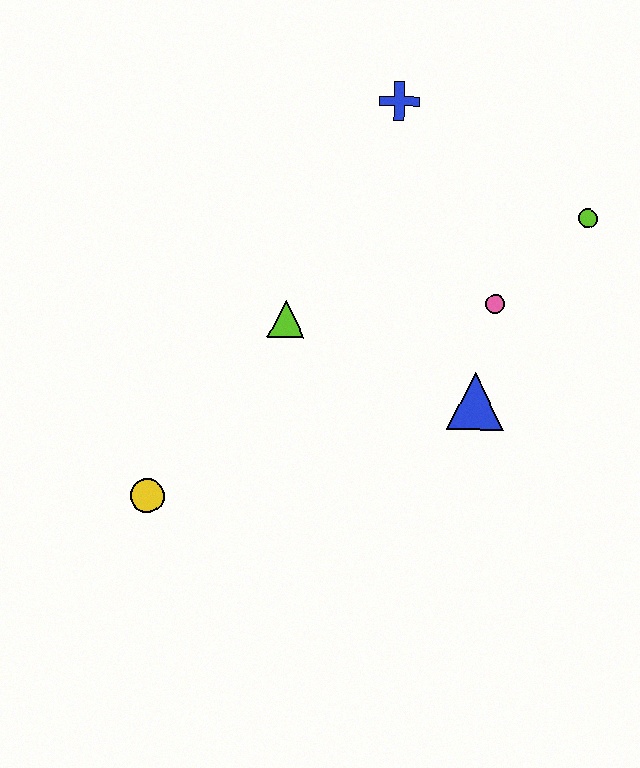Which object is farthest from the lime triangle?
The lime circle is farthest from the lime triangle.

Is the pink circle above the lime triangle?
Yes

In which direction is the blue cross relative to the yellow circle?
The blue cross is above the yellow circle.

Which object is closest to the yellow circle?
The lime triangle is closest to the yellow circle.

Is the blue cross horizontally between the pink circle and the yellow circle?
Yes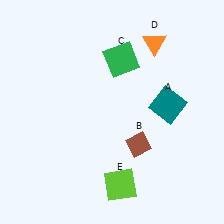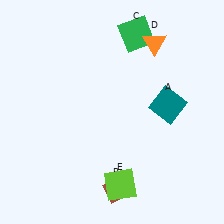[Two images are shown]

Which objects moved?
The objects that moved are: the brown diamond (B), the green square (C).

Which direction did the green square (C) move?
The green square (C) moved up.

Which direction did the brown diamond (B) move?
The brown diamond (B) moved down.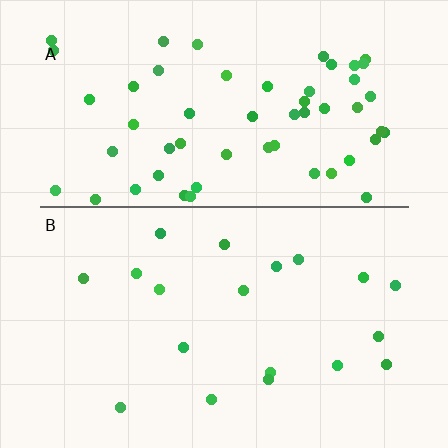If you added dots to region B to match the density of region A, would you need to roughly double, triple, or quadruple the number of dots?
Approximately triple.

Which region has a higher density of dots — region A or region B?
A (the top).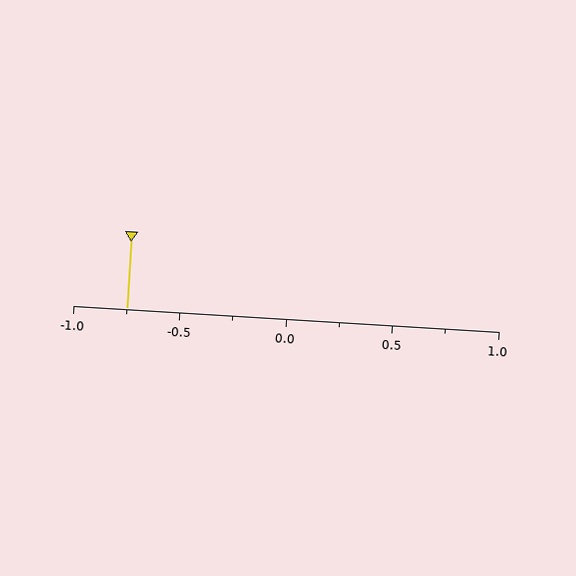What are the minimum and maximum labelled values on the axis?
The axis runs from -1.0 to 1.0.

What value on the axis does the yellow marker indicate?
The marker indicates approximately -0.75.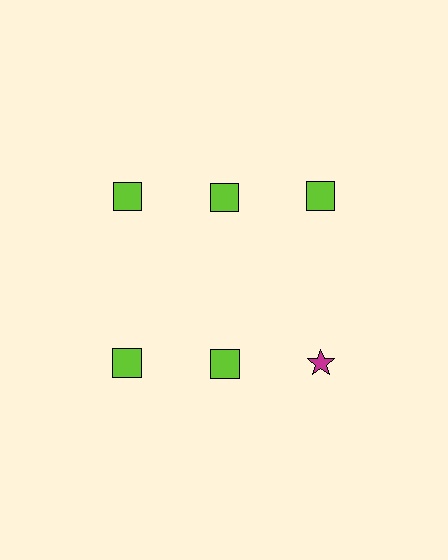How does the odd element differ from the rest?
It differs in both color (magenta instead of lime) and shape (star instead of square).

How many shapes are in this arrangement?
There are 6 shapes arranged in a grid pattern.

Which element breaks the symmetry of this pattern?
The magenta star in the second row, center column breaks the symmetry. All other shapes are lime squares.